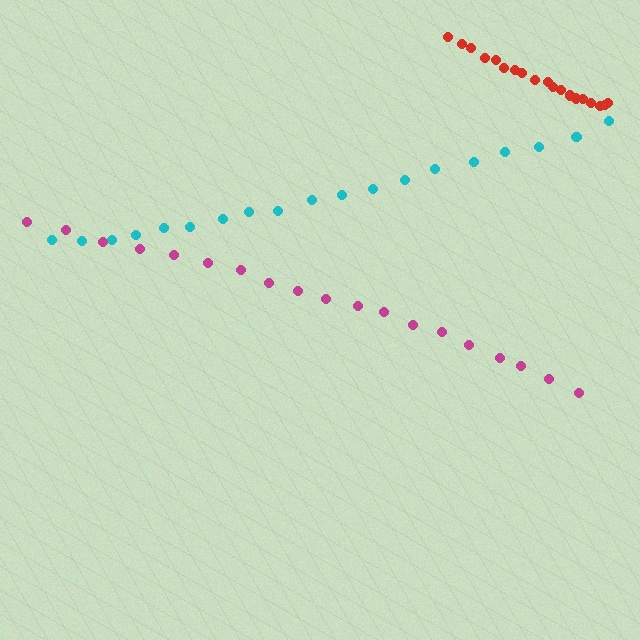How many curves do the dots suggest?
There are 3 distinct paths.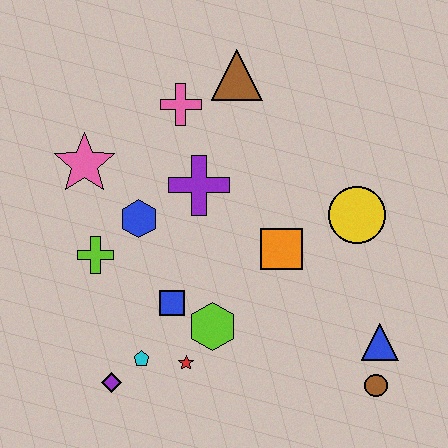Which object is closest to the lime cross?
The blue hexagon is closest to the lime cross.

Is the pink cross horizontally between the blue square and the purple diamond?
No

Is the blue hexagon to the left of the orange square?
Yes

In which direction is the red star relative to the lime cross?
The red star is below the lime cross.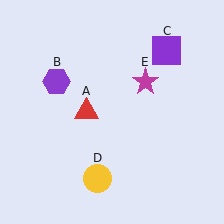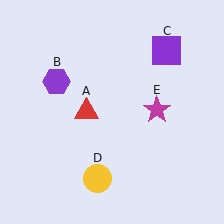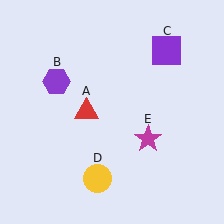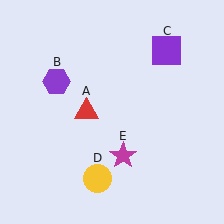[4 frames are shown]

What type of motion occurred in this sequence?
The magenta star (object E) rotated clockwise around the center of the scene.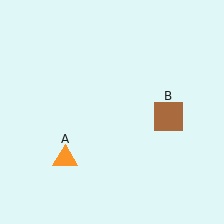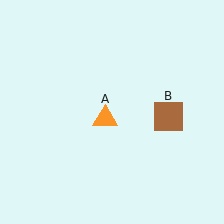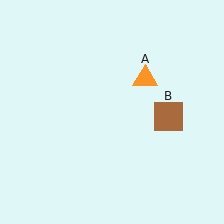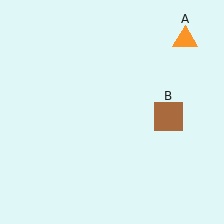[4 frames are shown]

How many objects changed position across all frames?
1 object changed position: orange triangle (object A).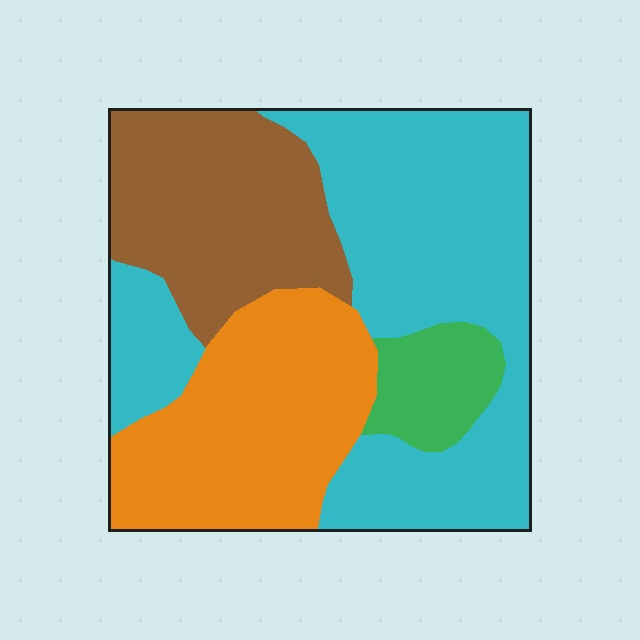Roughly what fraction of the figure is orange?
Orange takes up about one quarter (1/4) of the figure.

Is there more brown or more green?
Brown.